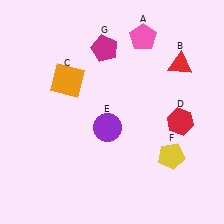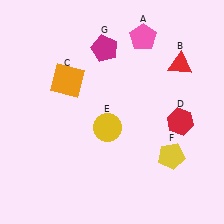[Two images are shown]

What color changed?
The circle (E) changed from purple in Image 1 to yellow in Image 2.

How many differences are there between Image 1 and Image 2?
There is 1 difference between the two images.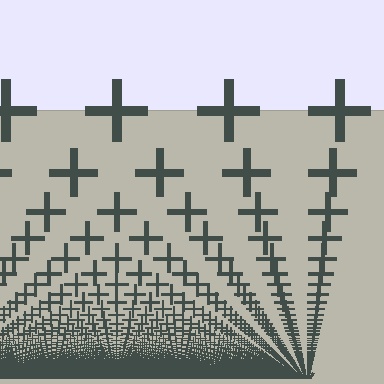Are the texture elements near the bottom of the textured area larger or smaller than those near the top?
Smaller. The gradient is inverted — elements near the bottom are smaller and denser.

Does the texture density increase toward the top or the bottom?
Density increases toward the bottom.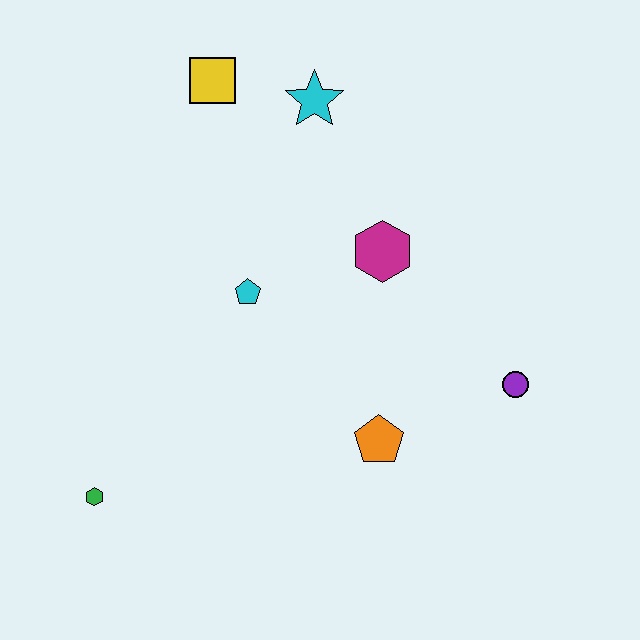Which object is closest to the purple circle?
The orange pentagon is closest to the purple circle.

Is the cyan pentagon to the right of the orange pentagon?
No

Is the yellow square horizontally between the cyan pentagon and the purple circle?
No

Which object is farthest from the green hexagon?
The cyan star is farthest from the green hexagon.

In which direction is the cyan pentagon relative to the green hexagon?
The cyan pentagon is above the green hexagon.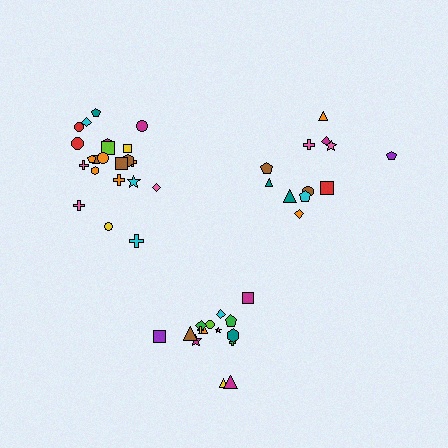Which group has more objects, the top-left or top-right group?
The top-left group.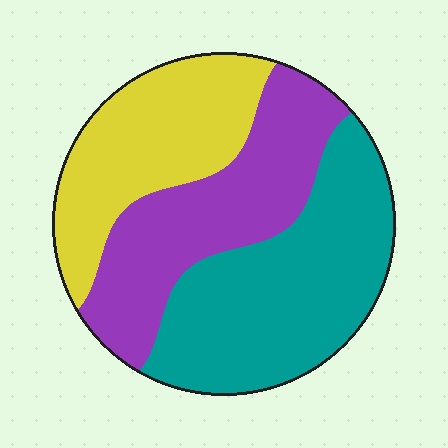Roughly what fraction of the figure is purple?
Purple takes up about one third (1/3) of the figure.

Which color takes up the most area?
Teal, at roughly 40%.